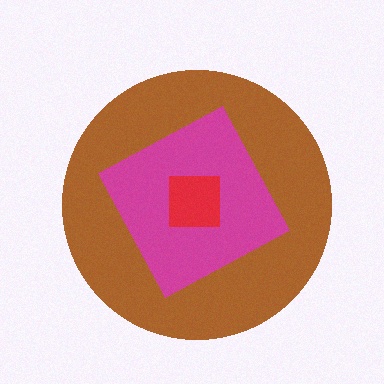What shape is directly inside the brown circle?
The magenta diamond.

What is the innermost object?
The red square.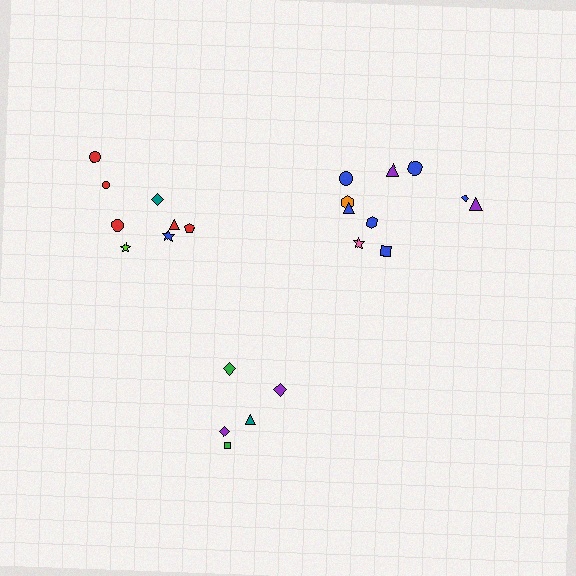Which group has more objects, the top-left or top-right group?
The top-right group.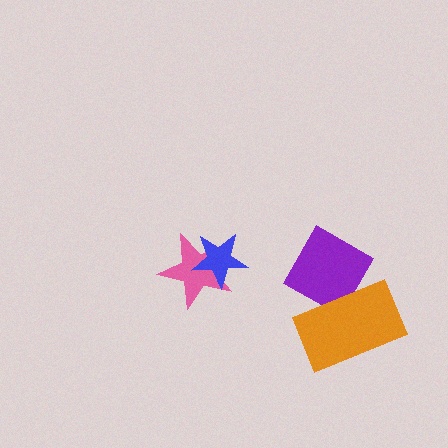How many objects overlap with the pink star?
1 object overlaps with the pink star.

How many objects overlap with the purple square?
1 object overlaps with the purple square.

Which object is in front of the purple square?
The orange rectangle is in front of the purple square.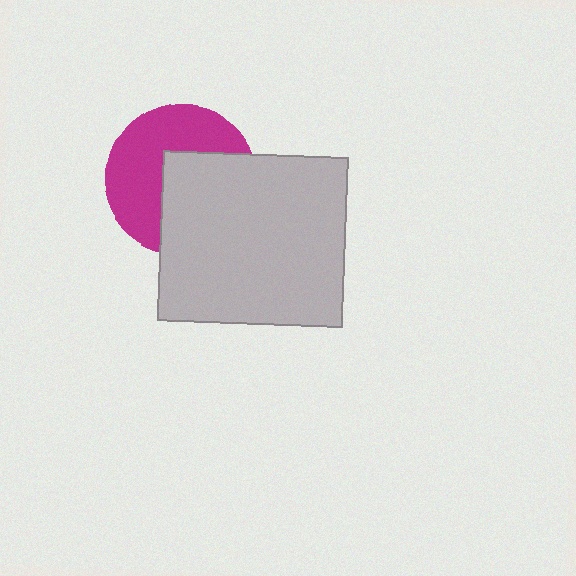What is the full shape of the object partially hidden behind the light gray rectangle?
The partially hidden object is a magenta circle.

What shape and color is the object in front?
The object in front is a light gray rectangle.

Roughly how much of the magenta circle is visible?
About half of it is visible (roughly 52%).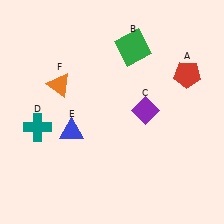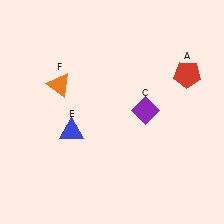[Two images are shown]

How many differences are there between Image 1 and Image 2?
There are 2 differences between the two images.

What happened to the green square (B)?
The green square (B) was removed in Image 2. It was in the top-right area of Image 1.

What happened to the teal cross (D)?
The teal cross (D) was removed in Image 2. It was in the bottom-left area of Image 1.